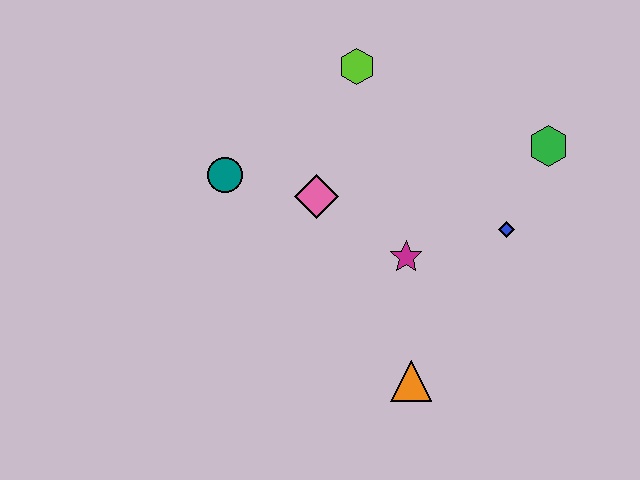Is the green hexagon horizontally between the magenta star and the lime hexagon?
No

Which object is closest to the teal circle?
The pink diamond is closest to the teal circle.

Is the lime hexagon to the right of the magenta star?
No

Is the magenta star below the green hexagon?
Yes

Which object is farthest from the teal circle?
The green hexagon is farthest from the teal circle.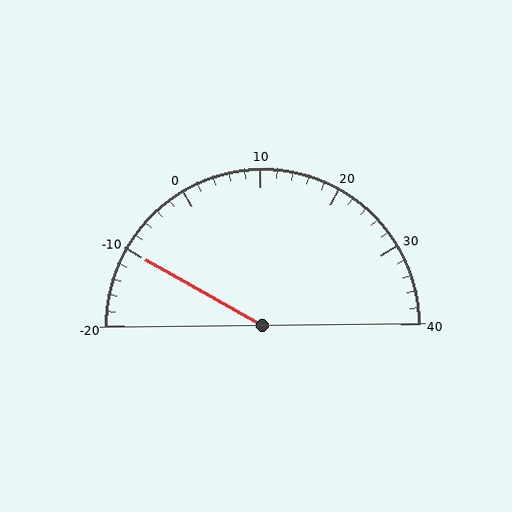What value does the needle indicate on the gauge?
The needle indicates approximately -10.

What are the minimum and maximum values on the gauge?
The gauge ranges from -20 to 40.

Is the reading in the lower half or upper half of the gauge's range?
The reading is in the lower half of the range (-20 to 40).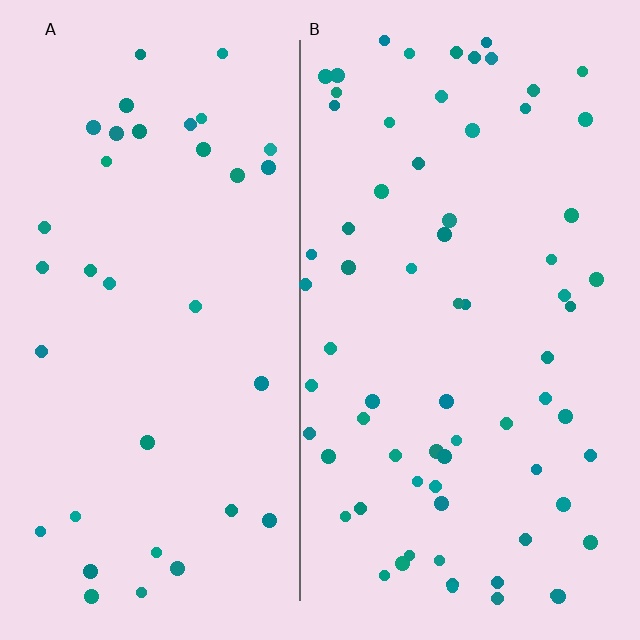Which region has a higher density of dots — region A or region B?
B (the right).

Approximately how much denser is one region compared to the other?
Approximately 1.9× — region B over region A.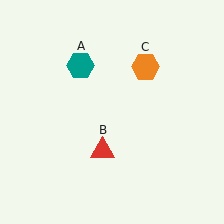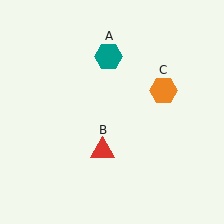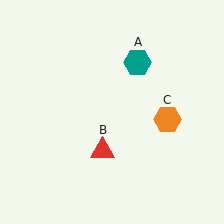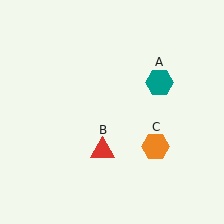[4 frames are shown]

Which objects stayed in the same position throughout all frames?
Red triangle (object B) remained stationary.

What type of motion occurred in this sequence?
The teal hexagon (object A), orange hexagon (object C) rotated clockwise around the center of the scene.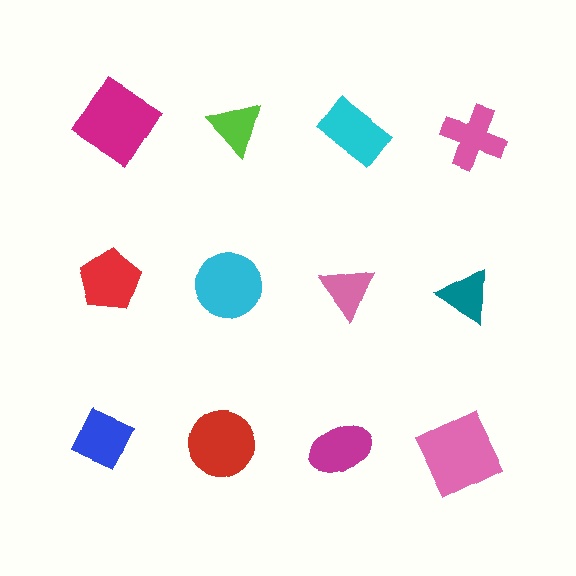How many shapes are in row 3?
4 shapes.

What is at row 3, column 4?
A pink square.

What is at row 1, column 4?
A pink cross.